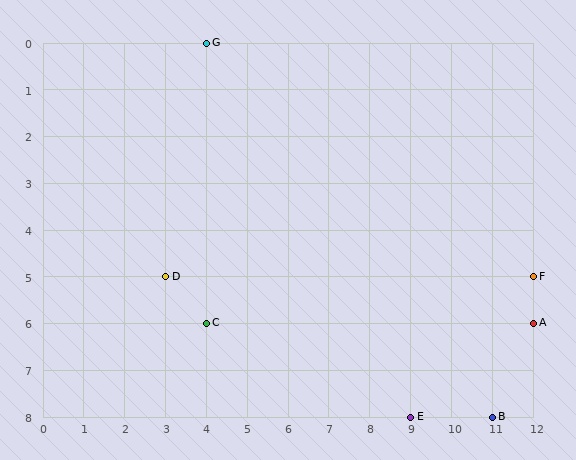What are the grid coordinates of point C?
Point C is at grid coordinates (4, 6).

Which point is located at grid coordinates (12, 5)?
Point F is at (12, 5).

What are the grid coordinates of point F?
Point F is at grid coordinates (12, 5).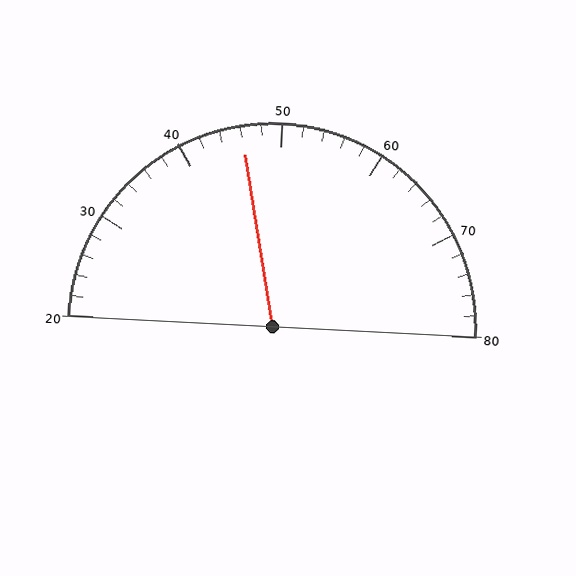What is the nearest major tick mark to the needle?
The nearest major tick mark is 50.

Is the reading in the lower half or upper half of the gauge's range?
The reading is in the lower half of the range (20 to 80).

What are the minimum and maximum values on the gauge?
The gauge ranges from 20 to 80.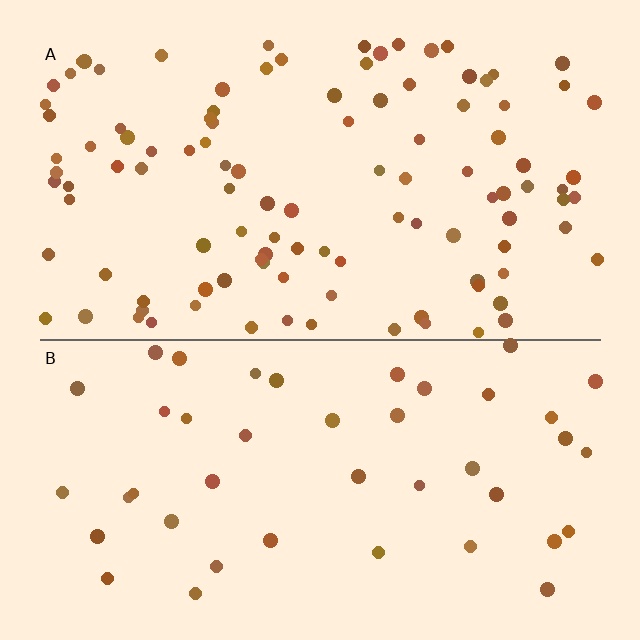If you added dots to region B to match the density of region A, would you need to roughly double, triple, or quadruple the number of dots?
Approximately double.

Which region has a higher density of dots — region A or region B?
A (the top).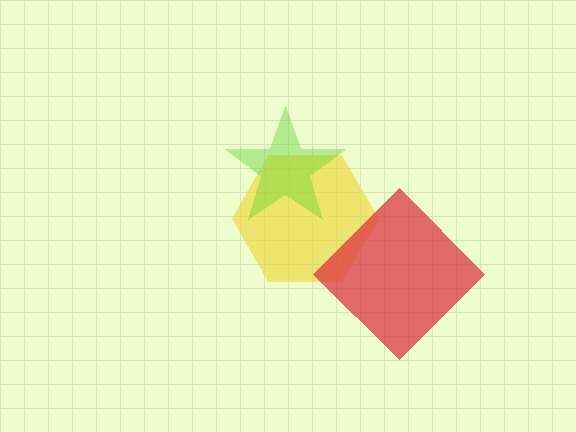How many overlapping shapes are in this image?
There are 3 overlapping shapes in the image.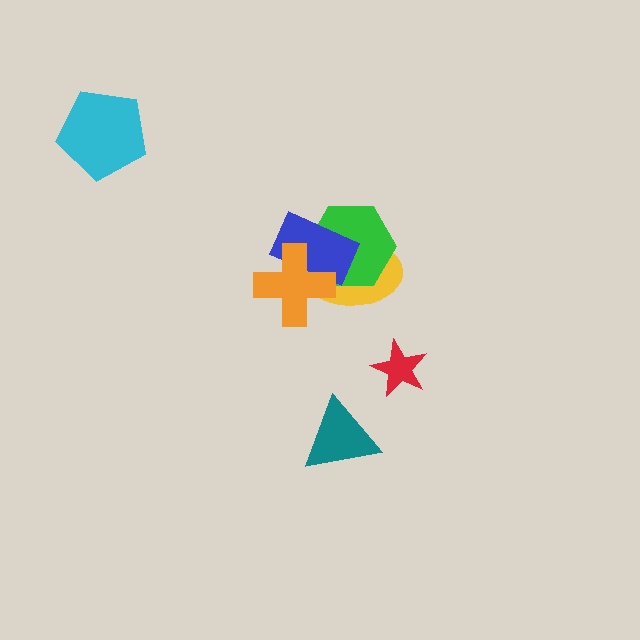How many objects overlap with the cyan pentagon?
0 objects overlap with the cyan pentagon.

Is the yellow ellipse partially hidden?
Yes, it is partially covered by another shape.